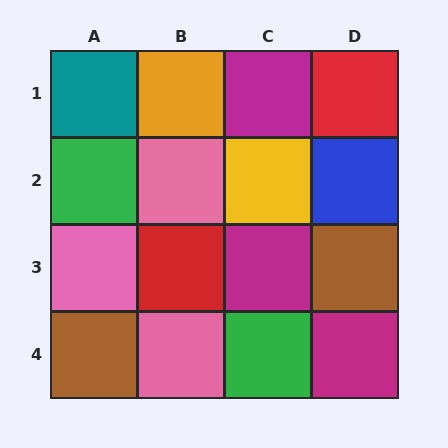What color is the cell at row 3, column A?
Pink.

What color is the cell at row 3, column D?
Brown.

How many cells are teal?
1 cell is teal.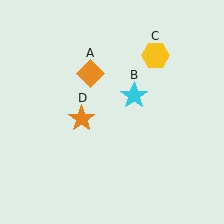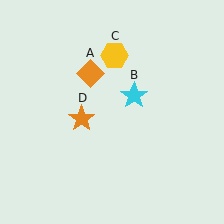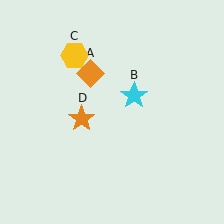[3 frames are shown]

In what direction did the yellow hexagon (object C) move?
The yellow hexagon (object C) moved left.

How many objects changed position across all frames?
1 object changed position: yellow hexagon (object C).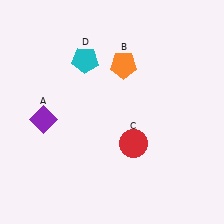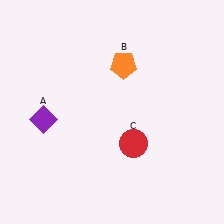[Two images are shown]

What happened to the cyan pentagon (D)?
The cyan pentagon (D) was removed in Image 2. It was in the top-left area of Image 1.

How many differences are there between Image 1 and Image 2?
There is 1 difference between the two images.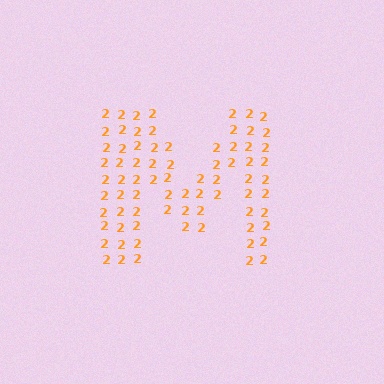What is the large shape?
The large shape is the letter M.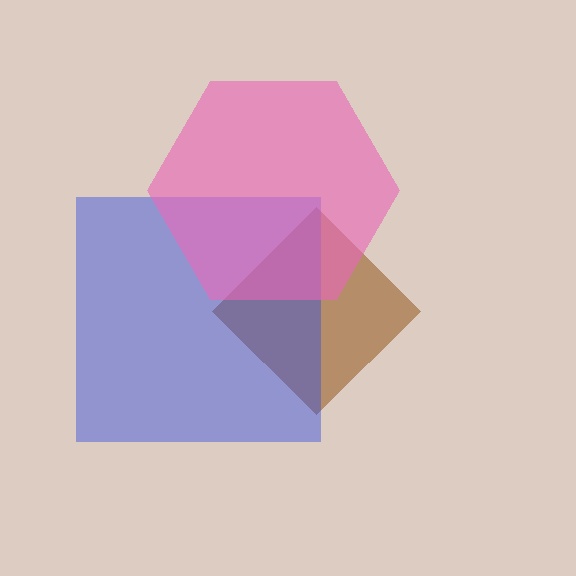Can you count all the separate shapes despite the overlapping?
Yes, there are 3 separate shapes.